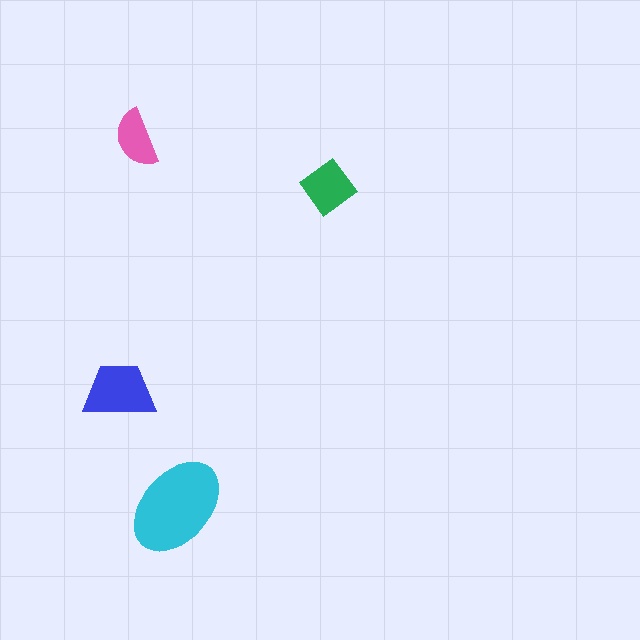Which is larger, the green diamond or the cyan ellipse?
The cyan ellipse.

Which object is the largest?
The cyan ellipse.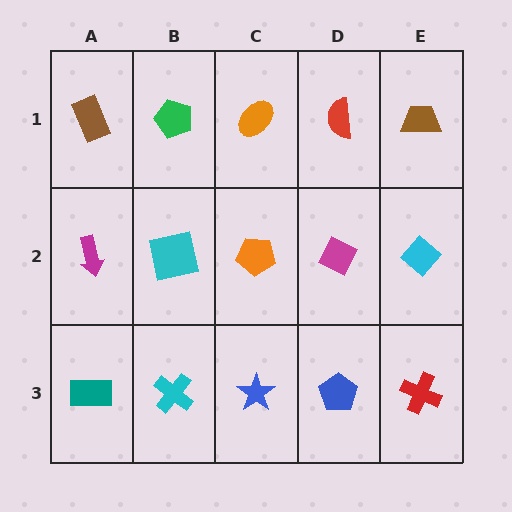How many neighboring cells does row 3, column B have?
3.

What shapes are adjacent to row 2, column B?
A green pentagon (row 1, column B), a cyan cross (row 3, column B), a magenta arrow (row 2, column A), an orange pentagon (row 2, column C).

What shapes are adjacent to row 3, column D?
A magenta diamond (row 2, column D), a blue star (row 3, column C), a red cross (row 3, column E).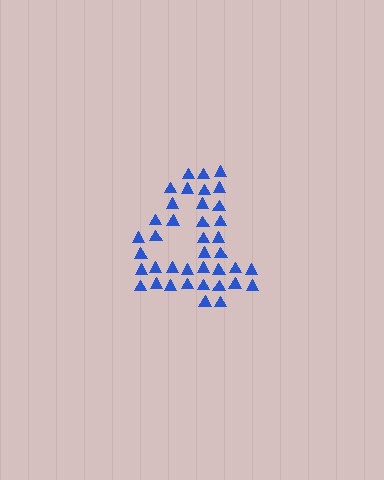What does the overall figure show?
The overall figure shows the digit 4.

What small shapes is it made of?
It is made of small triangles.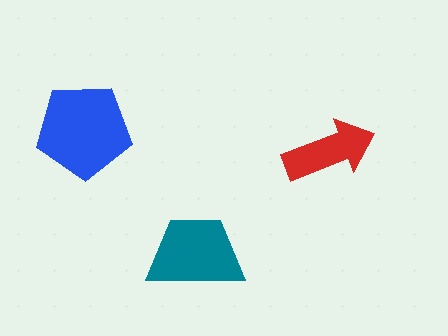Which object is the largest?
The blue pentagon.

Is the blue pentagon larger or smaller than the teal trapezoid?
Larger.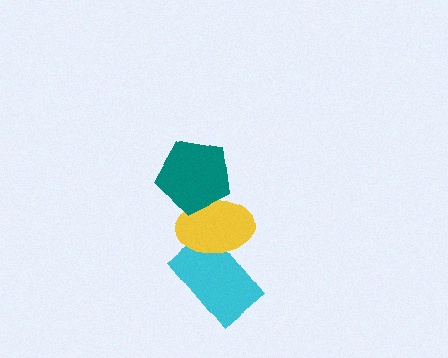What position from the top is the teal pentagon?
The teal pentagon is 1st from the top.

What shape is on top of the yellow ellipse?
The teal pentagon is on top of the yellow ellipse.